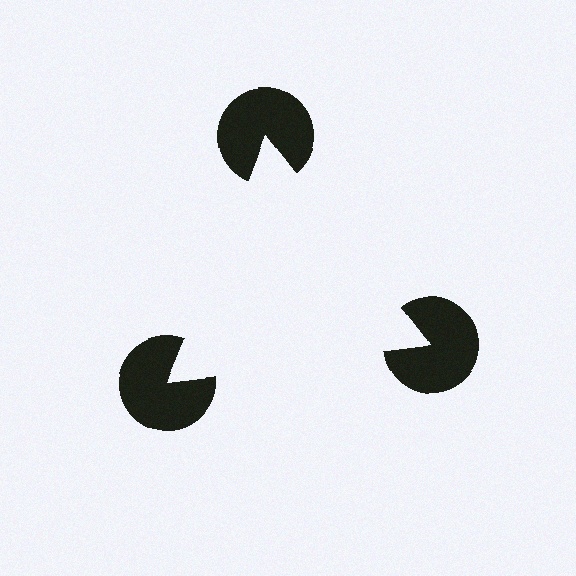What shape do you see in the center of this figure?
An illusory triangle — its edges are inferred from the aligned wedge cuts in the pac-man discs, not physically drawn.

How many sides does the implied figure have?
3 sides.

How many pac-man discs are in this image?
There are 3 — one at each vertex of the illusory triangle.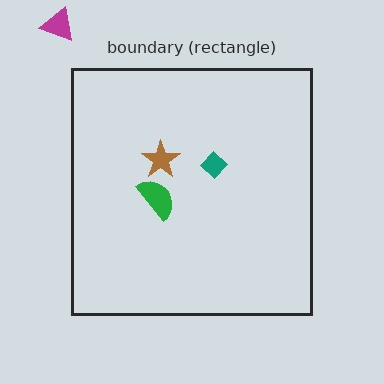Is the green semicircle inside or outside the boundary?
Inside.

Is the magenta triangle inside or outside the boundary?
Outside.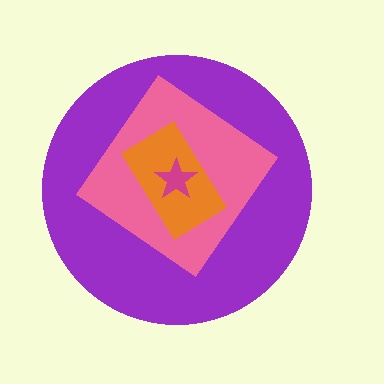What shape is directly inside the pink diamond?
The orange rectangle.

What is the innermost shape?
The magenta star.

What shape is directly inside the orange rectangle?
The magenta star.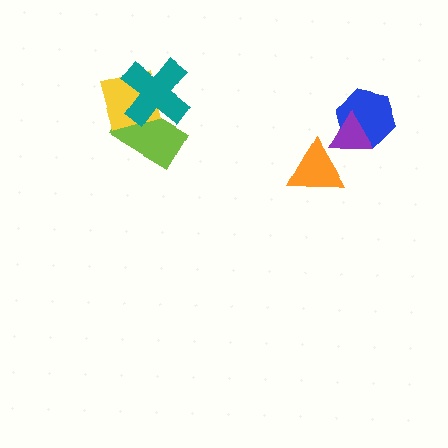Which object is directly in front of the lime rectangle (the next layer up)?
The yellow square is directly in front of the lime rectangle.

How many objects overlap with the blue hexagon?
1 object overlaps with the blue hexagon.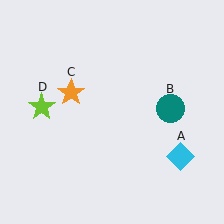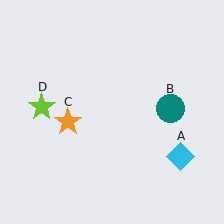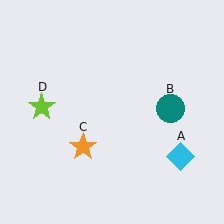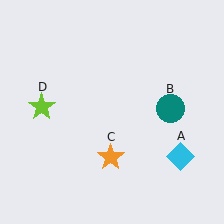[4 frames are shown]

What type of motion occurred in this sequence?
The orange star (object C) rotated counterclockwise around the center of the scene.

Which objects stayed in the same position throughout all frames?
Cyan diamond (object A) and teal circle (object B) and lime star (object D) remained stationary.